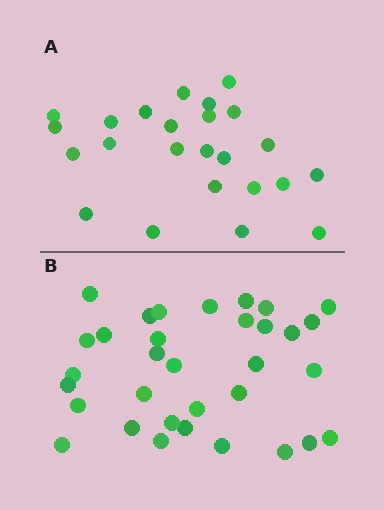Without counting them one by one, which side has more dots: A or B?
Region B (the bottom region) has more dots.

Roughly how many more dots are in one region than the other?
Region B has roughly 8 or so more dots than region A.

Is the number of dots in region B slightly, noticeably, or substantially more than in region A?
Region B has noticeably more, but not dramatically so. The ratio is roughly 1.4 to 1.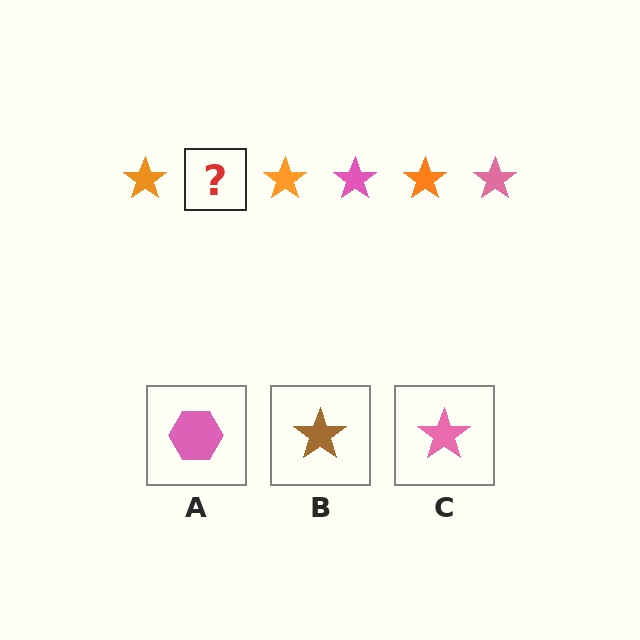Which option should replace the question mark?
Option C.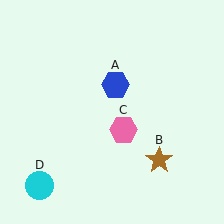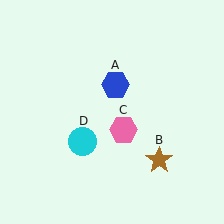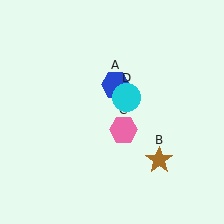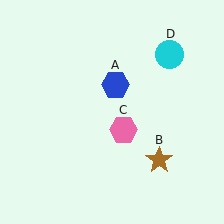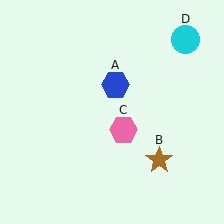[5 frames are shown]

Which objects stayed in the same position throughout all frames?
Blue hexagon (object A) and brown star (object B) and pink hexagon (object C) remained stationary.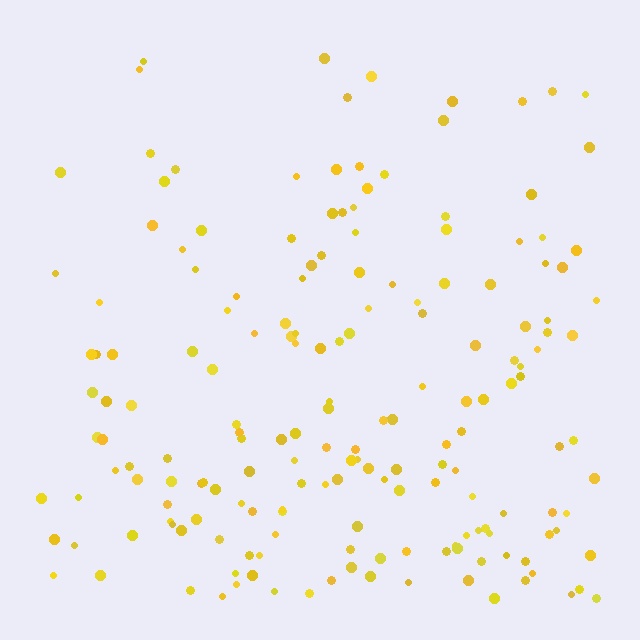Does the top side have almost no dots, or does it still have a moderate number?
Still a moderate number, just noticeably fewer than the bottom.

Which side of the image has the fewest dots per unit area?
The top.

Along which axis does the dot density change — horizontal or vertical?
Vertical.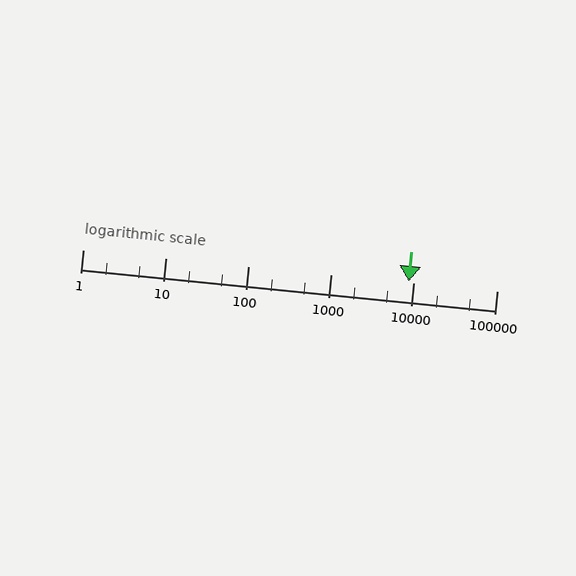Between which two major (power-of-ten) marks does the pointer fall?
The pointer is between 1000 and 10000.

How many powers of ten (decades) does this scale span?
The scale spans 5 decades, from 1 to 100000.